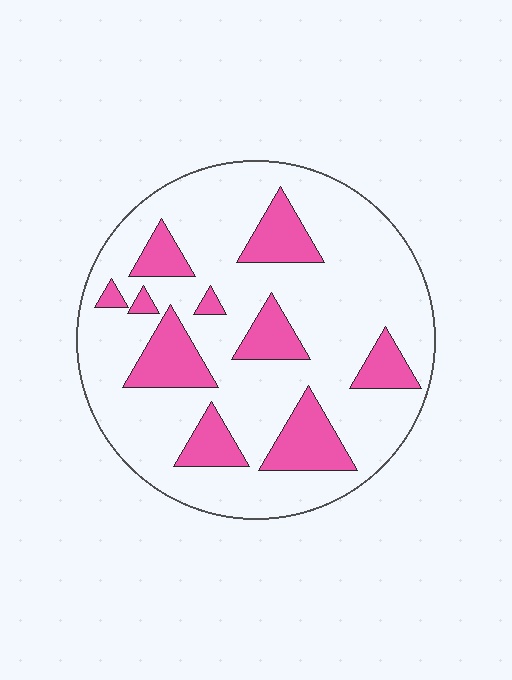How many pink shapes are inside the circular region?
10.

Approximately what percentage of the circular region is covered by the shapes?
Approximately 25%.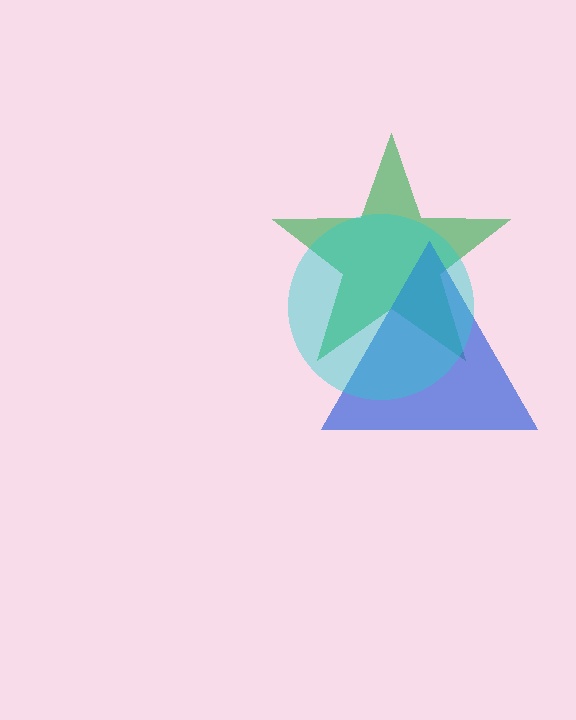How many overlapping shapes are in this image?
There are 3 overlapping shapes in the image.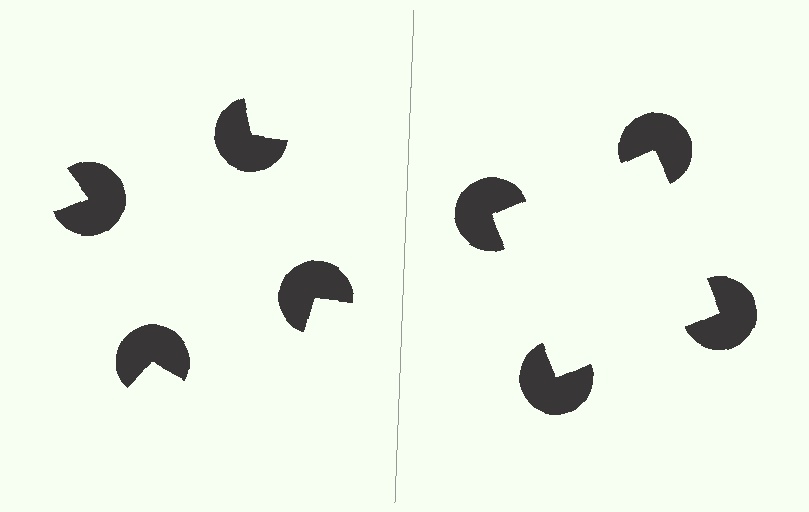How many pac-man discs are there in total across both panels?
8 — 4 on each side.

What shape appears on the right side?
An illusory square.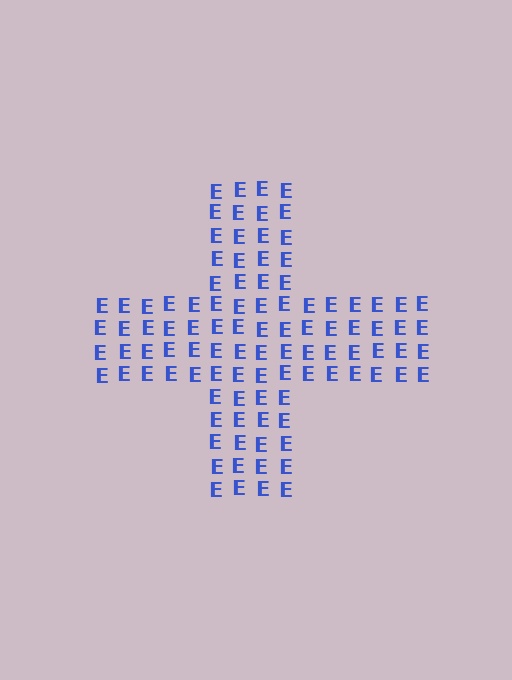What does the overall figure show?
The overall figure shows a cross.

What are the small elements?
The small elements are letter E's.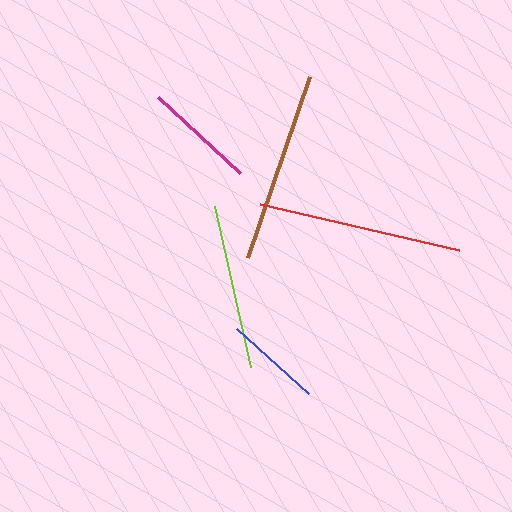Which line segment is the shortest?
The blue line is the shortest at approximately 97 pixels.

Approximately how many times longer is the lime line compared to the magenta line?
The lime line is approximately 1.5 times the length of the magenta line.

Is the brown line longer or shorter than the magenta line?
The brown line is longer than the magenta line.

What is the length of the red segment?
The red segment is approximately 204 pixels long.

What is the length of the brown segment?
The brown segment is approximately 191 pixels long.